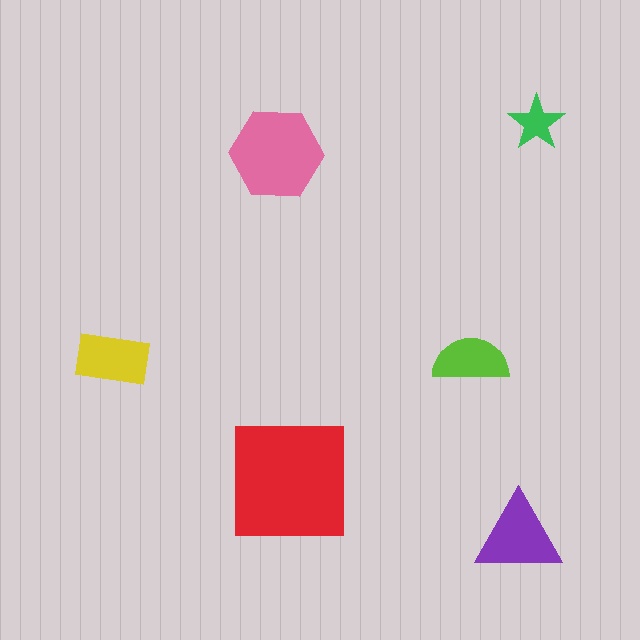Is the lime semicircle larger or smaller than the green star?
Larger.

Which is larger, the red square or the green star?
The red square.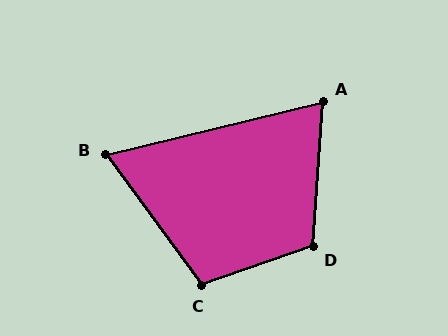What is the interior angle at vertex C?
Approximately 107 degrees (obtuse).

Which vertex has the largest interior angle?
D, at approximately 113 degrees.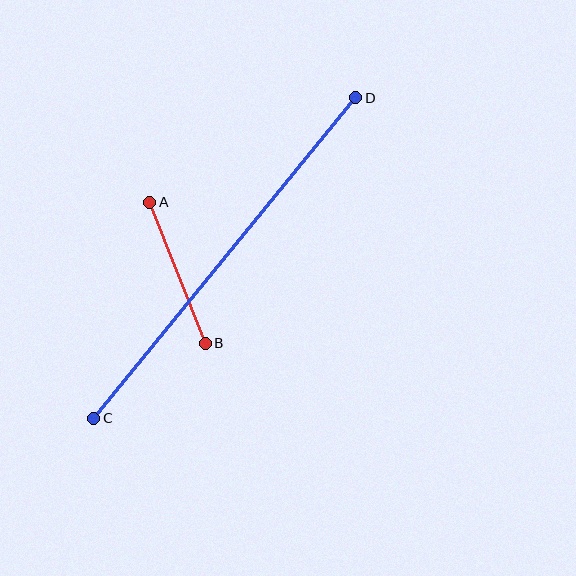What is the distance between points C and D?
The distance is approximately 414 pixels.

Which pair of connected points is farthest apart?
Points C and D are farthest apart.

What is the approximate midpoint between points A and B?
The midpoint is at approximately (178, 273) pixels.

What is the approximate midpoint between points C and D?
The midpoint is at approximately (225, 258) pixels.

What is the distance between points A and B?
The distance is approximately 151 pixels.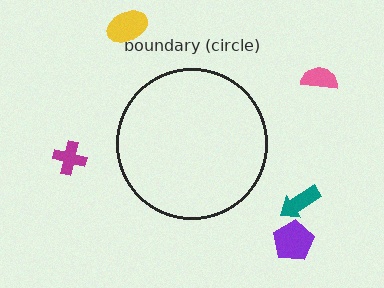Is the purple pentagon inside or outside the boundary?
Outside.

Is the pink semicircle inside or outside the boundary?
Outside.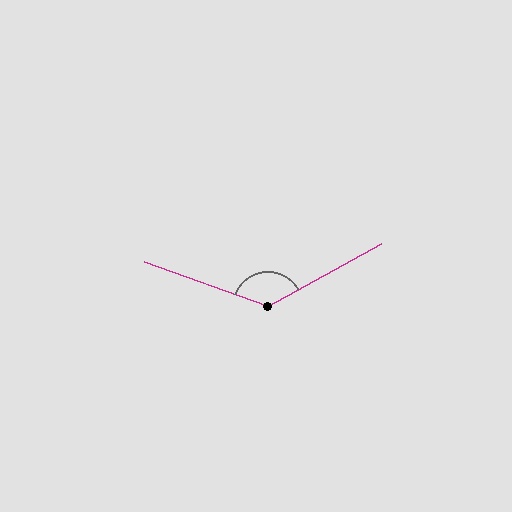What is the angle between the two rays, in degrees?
Approximately 131 degrees.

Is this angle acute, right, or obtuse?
It is obtuse.